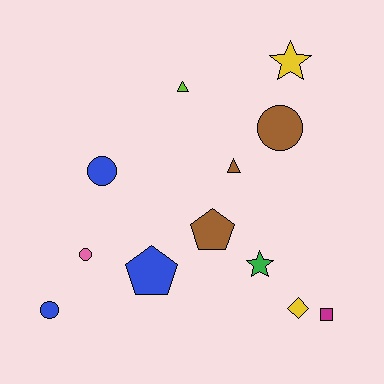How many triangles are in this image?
There are 2 triangles.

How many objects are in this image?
There are 12 objects.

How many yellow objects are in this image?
There are 2 yellow objects.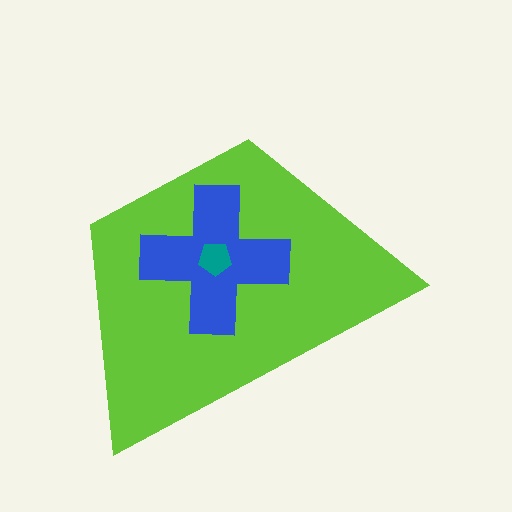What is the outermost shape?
The lime trapezoid.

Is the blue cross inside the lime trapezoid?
Yes.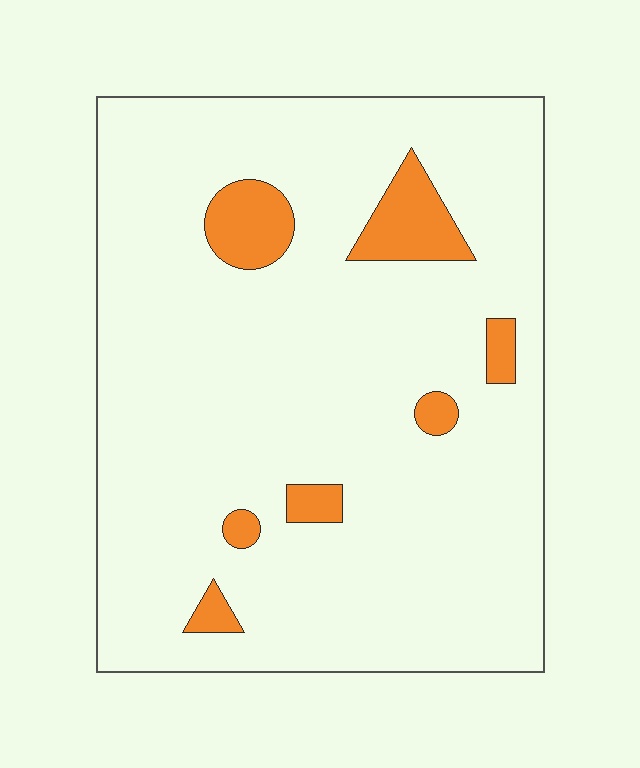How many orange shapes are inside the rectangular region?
7.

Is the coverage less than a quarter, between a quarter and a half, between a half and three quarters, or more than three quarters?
Less than a quarter.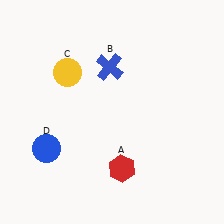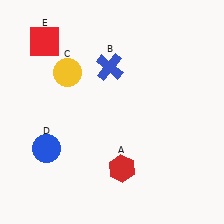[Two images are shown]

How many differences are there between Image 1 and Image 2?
There is 1 difference between the two images.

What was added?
A red square (E) was added in Image 2.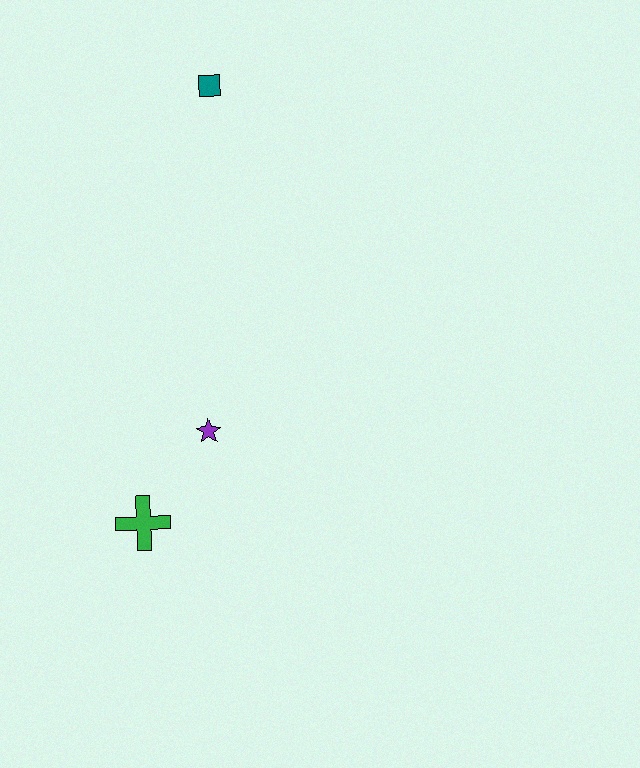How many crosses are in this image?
There is 1 cross.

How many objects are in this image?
There are 3 objects.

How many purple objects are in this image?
There is 1 purple object.